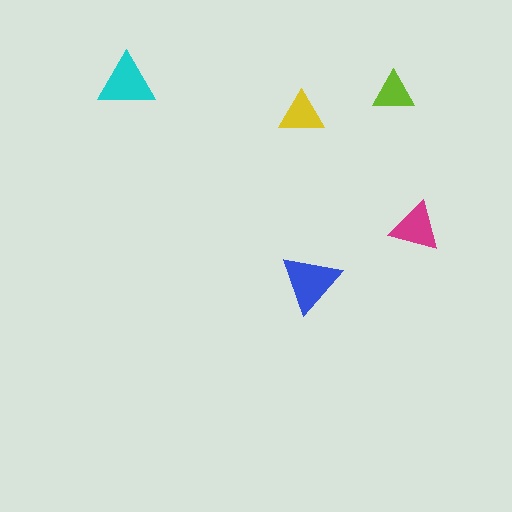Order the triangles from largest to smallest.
the blue one, the cyan one, the magenta one, the yellow one, the lime one.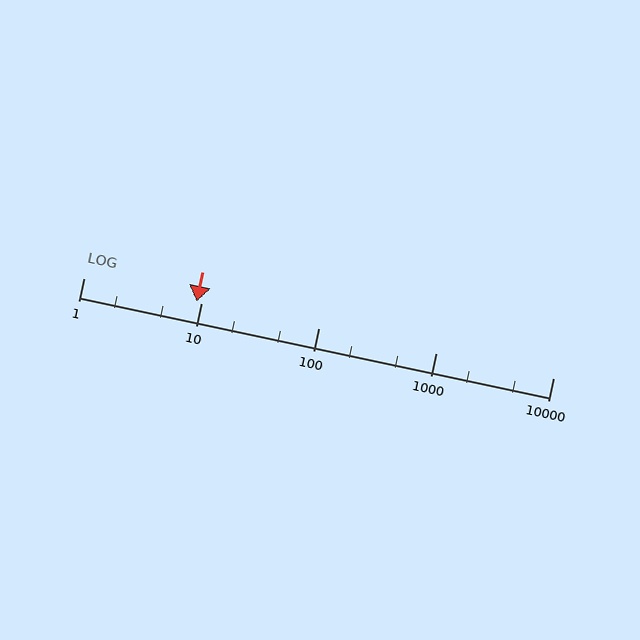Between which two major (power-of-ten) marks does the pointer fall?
The pointer is between 1 and 10.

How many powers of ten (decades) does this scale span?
The scale spans 4 decades, from 1 to 10000.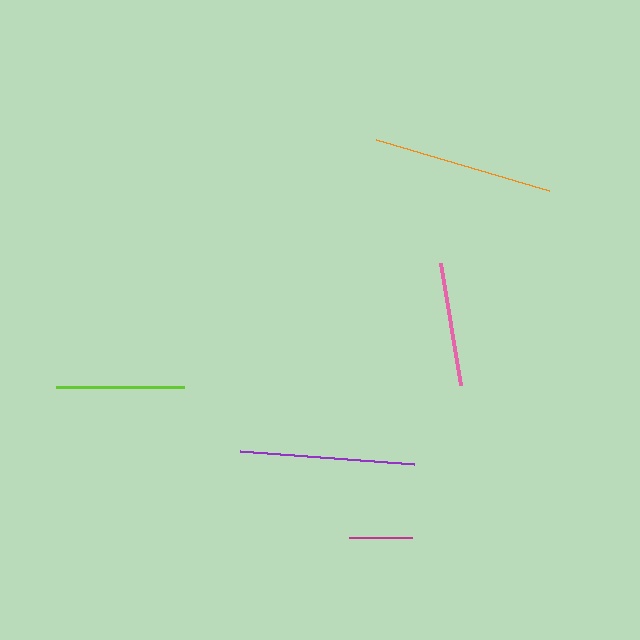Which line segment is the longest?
The orange line is the longest at approximately 181 pixels.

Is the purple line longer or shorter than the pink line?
The purple line is longer than the pink line.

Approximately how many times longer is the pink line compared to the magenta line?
The pink line is approximately 2.0 times the length of the magenta line.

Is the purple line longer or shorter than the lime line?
The purple line is longer than the lime line.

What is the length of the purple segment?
The purple segment is approximately 174 pixels long.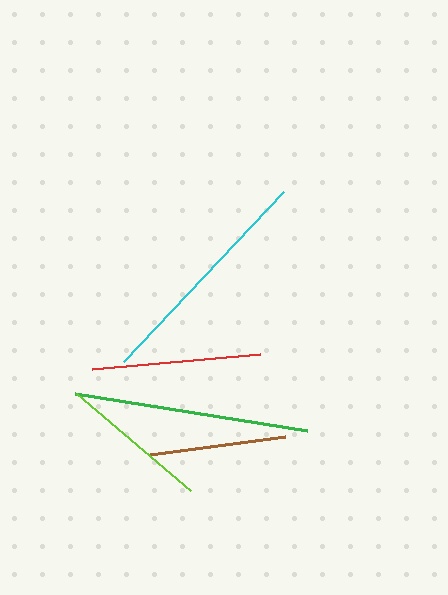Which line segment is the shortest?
The brown line is the shortest at approximately 137 pixels.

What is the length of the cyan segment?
The cyan segment is approximately 233 pixels long.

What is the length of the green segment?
The green segment is approximately 235 pixels long.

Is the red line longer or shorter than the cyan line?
The cyan line is longer than the red line.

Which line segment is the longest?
The green line is the longest at approximately 235 pixels.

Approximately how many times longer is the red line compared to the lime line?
The red line is approximately 1.1 times the length of the lime line.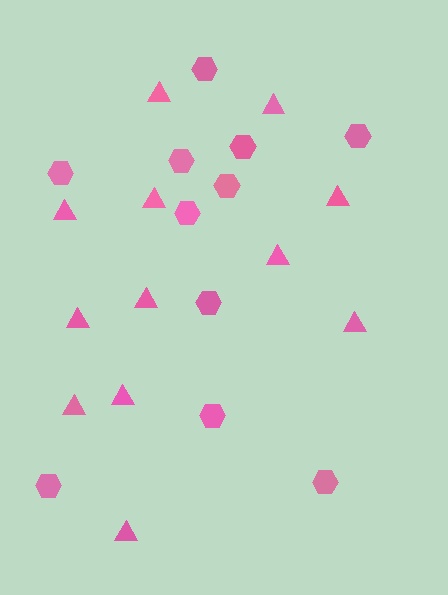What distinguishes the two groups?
There are 2 groups: one group of hexagons (11) and one group of triangles (12).